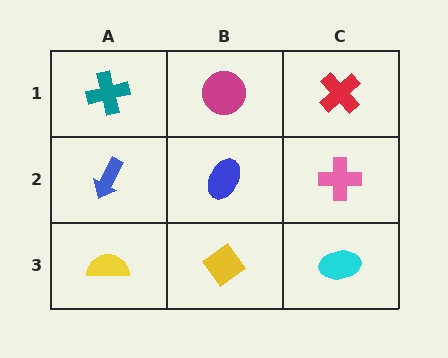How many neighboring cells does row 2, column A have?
3.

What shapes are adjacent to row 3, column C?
A pink cross (row 2, column C), a yellow diamond (row 3, column B).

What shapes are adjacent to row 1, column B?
A blue ellipse (row 2, column B), a teal cross (row 1, column A), a red cross (row 1, column C).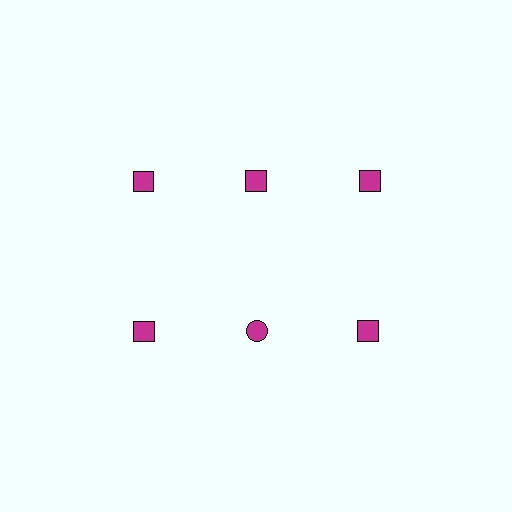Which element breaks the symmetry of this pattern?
The magenta circle in the second row, second from left column breaks the symmetry. All other shapes are magenta squares.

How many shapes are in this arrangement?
There are 6 shapes arranged in a grid pattern.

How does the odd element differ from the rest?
It has a different shape: circle instead of square.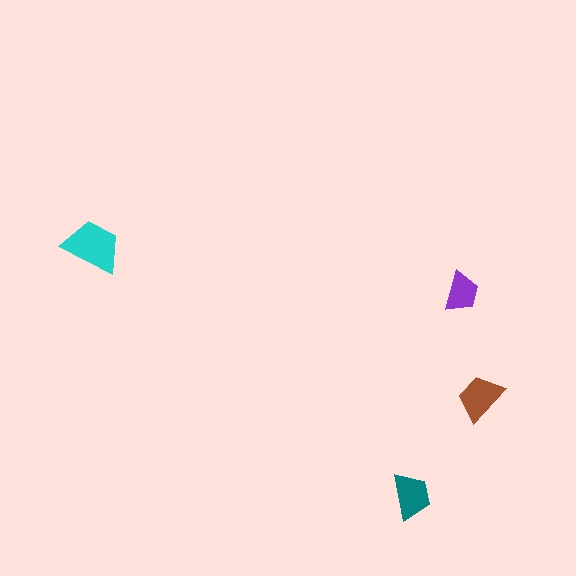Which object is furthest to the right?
The brown trapezoid is rightmost.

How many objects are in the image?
There are 4 objects in the image.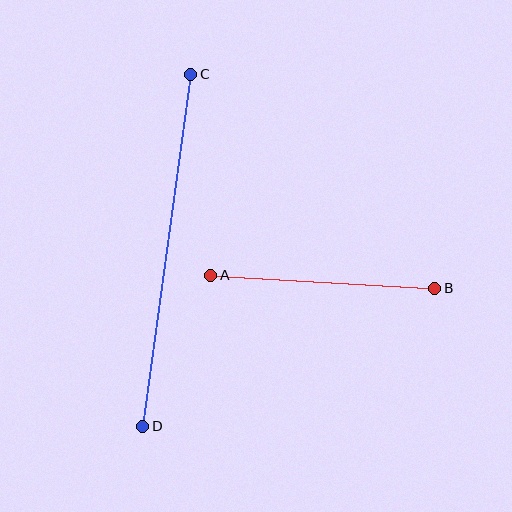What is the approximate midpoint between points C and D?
The midpoint is at approximately (167, 250) pixels.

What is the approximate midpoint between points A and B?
The midpoint is at approximately (323, 282) pixels.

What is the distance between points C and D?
The distance is approximately 355 pixels.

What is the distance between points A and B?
The distance is approximately 224 pixels.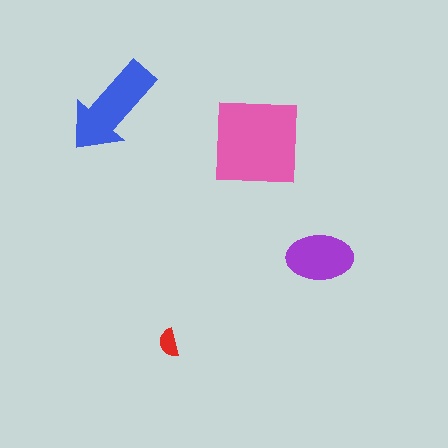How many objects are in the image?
There are 4 objects in the image.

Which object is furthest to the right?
The purple ellipse is rightmost.